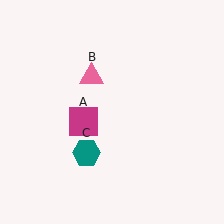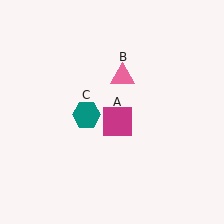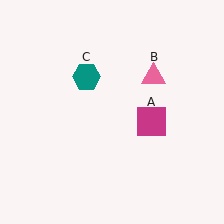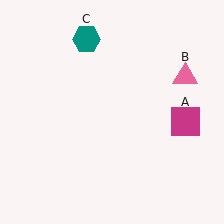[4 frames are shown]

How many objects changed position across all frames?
3 objects changed position: magenta square (object A), pink triangle (object B), teal hexagon (object C).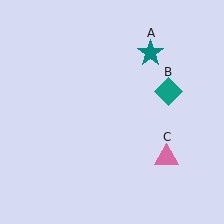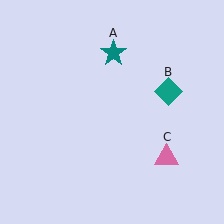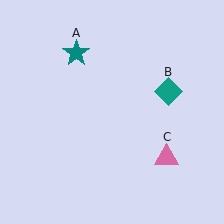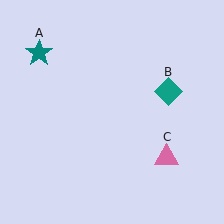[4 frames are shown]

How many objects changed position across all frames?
1 object changed position: teal star (object A).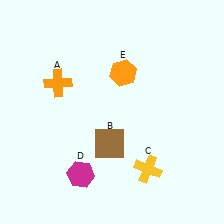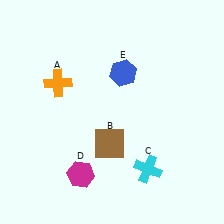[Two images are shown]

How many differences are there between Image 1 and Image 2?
There are 2 differences between the two images.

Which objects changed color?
C changed from yellow to cyan. E changed from orange to blue.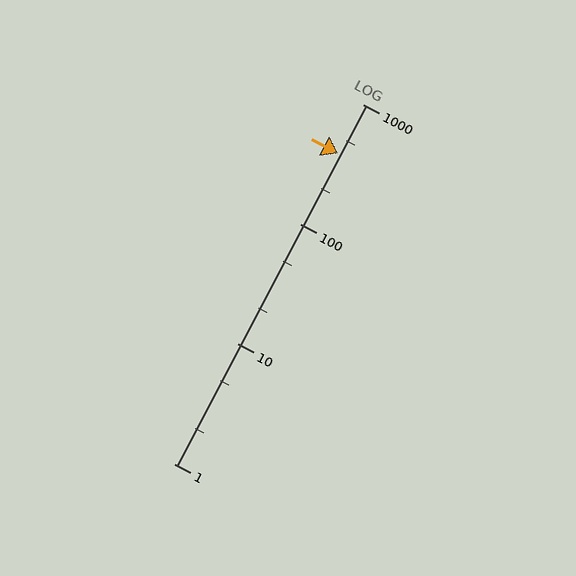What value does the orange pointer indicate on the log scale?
The pointer indicates approximately 390.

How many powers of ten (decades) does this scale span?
The scale spans 3 decades, from 1 to 1000.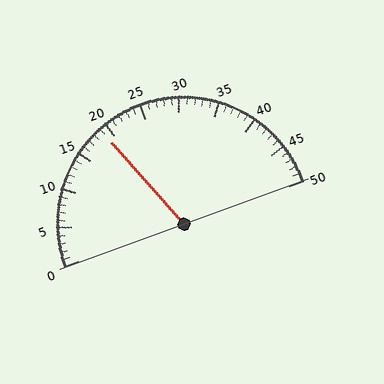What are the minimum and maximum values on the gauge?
The gauge ranges from 0 to 50.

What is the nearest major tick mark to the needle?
The nearest major tick mark is 20.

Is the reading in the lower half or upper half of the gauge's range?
The reading is in the lower half of the range (0 to 50).